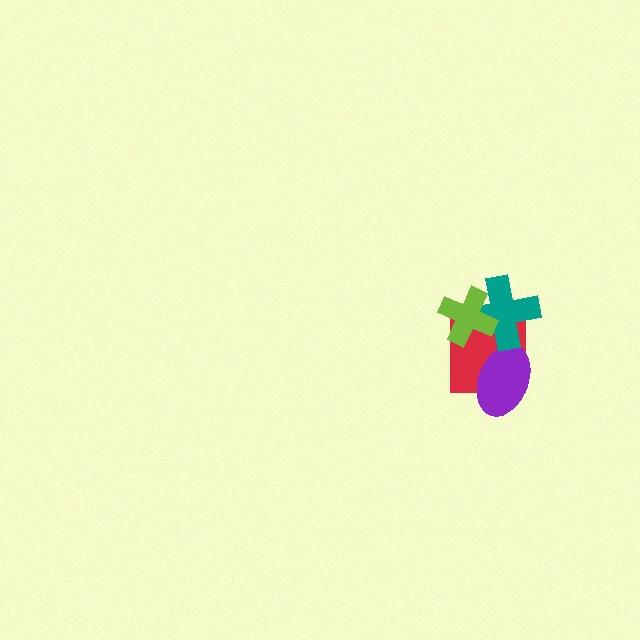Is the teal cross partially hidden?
Yes, it is partially covered by another shape.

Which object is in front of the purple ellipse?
The teal cross is in front of the purple ellipse.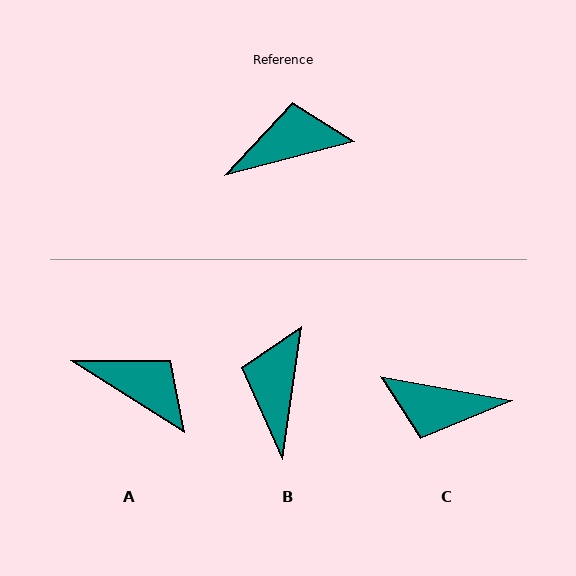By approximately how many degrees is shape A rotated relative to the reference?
Approximately 47 degrees clockwise.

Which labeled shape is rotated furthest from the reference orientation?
C, about 155 degrees away.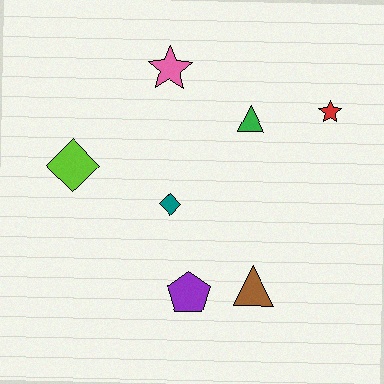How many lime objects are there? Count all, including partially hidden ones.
There is 1 lime object.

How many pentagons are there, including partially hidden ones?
There is 1 pentagon.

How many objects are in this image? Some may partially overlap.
There are 7 objects.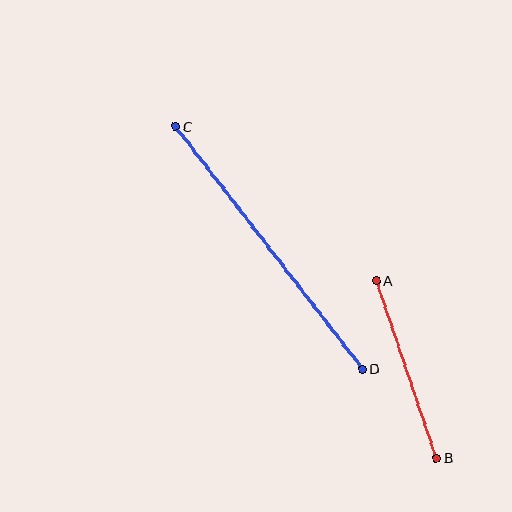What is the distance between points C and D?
The distance is approximately 306 pixels.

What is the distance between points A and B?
The distance is approximately 188 pixels.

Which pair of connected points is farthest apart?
Points C and D are farthest apart.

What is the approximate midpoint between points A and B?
The midpoint is at approximately (406, 369) pixels.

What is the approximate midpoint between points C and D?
The midpoint is at approximately (269, 248) pixels.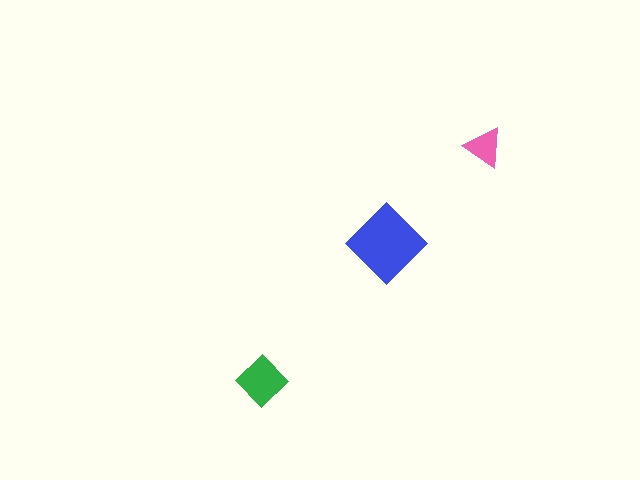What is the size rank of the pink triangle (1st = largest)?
3rd.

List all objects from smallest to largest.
The pink triangle, the green diamond, the blue diamond.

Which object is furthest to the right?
The pink triangle is rightmost.